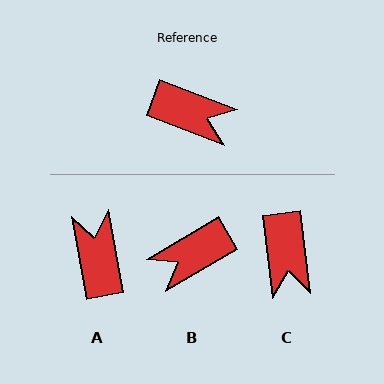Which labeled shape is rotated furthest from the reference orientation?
B, about 129 degrees away.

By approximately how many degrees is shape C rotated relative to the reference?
Approximately 62 degrees clockwise.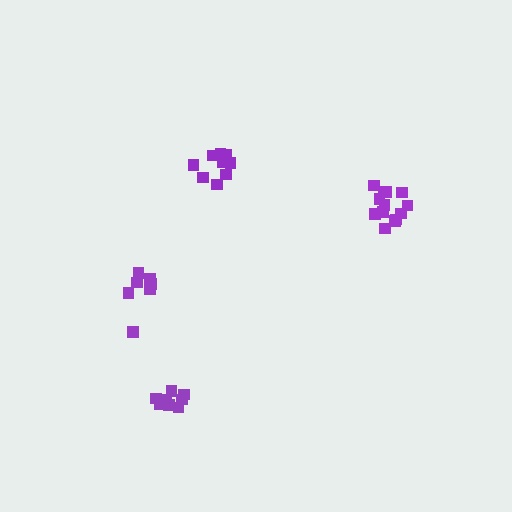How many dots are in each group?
Group 1: 13 dots, Group 2: 10 dots, Group 3: 7 dots, Group 4: 8 dots (38 total).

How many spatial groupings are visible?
There are 4 spatial groupings.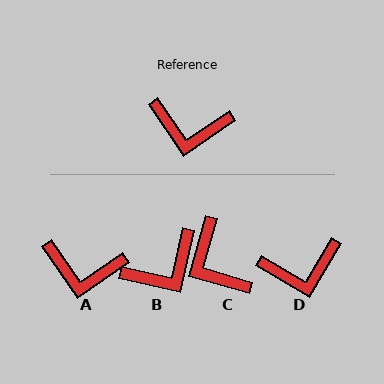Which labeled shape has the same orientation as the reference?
A.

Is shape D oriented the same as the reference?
No, it is off by about 26 degrees.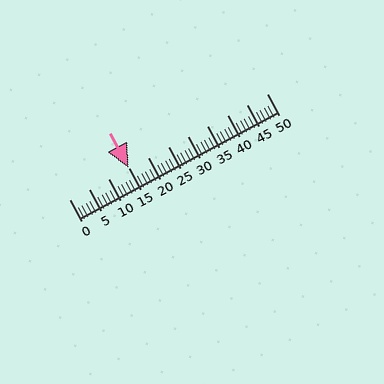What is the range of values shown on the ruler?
The ruler shows values from 0 to 50.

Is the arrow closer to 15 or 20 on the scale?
The arrow is closer to 15.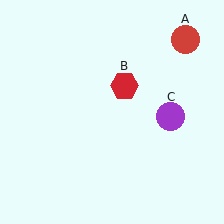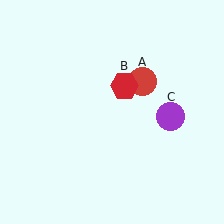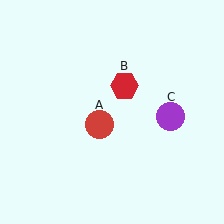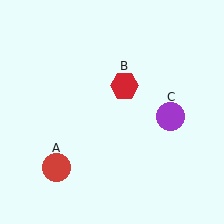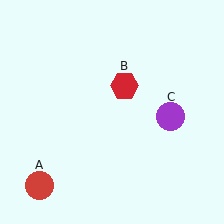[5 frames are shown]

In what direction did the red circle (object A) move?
The red circle (object A) moved down and to the left.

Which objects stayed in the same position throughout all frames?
Red hexagon (object B) and purple circle (object C) remained stationary.